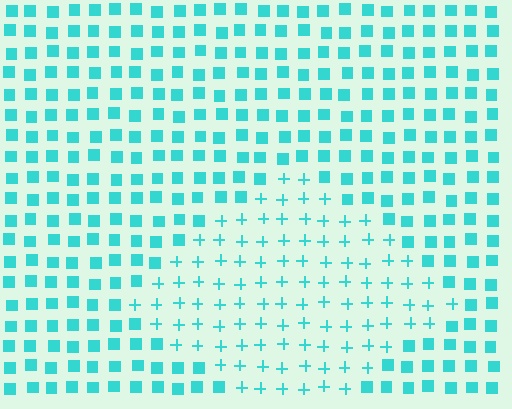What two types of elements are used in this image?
The image uses plus signs inside the diamond region and squares outside it.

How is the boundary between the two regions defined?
The boundary is defined by a change in element shape: plus signs inside vs. squares outside. All elements share the same color and spacing.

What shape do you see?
I see a diamond.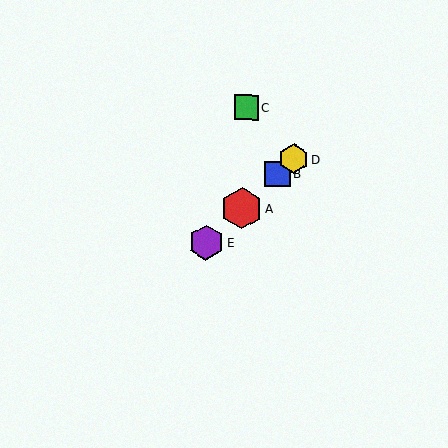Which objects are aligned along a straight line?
Objects A, B, D, E are aligned along a straight line.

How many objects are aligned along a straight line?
4 objects (A, B, D, E) are aligned along a straight line.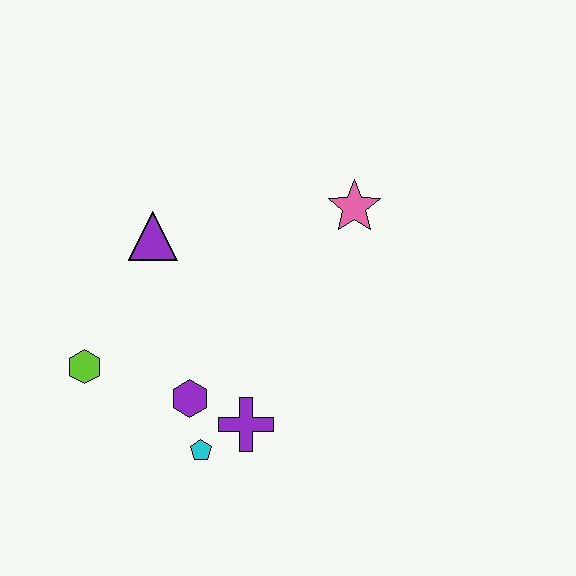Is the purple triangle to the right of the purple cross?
No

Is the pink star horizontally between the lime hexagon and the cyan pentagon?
No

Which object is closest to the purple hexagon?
The cyan pentagon is closest to the purple hexagon.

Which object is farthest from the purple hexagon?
The pink star is farthest from the purple hexagon.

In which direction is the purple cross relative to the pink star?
The purple cross is below the pink star.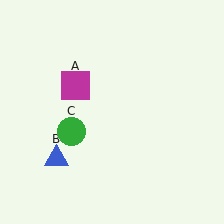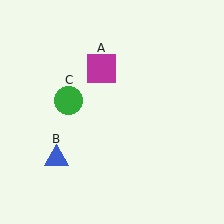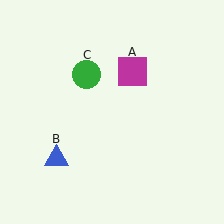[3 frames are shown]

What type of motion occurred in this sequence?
The magenta square (object A), green circle (object C) rotated clockwise around the center of the scene.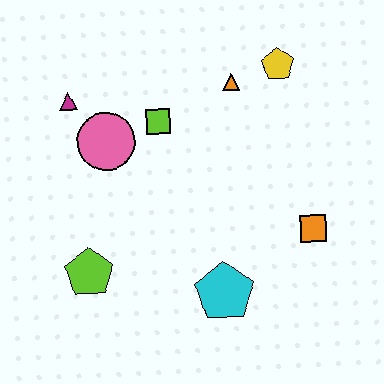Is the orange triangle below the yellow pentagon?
Yes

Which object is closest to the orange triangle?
The yellow pentagon is closest to the orange triangle.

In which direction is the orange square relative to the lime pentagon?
The orange square is to the right of the lime pentagon.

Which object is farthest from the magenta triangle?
The orange square is farthest from the magenta triangle.